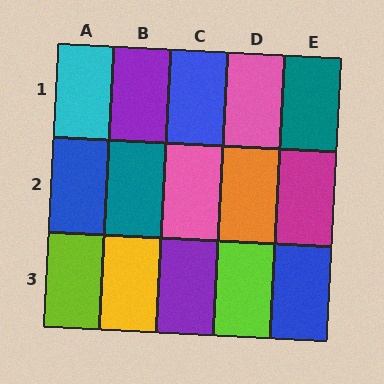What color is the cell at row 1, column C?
Blue.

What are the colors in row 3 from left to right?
Lime, yellow, purple, lime, blue.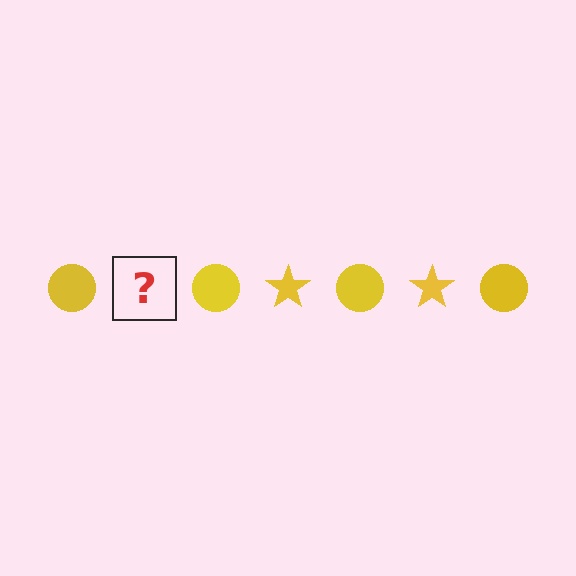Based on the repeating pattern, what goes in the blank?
The blank should be a yellow star.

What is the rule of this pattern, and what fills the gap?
The rule is that the pattern cycles through circle, star shapes in yellow. The gap should be filled with a yellow star.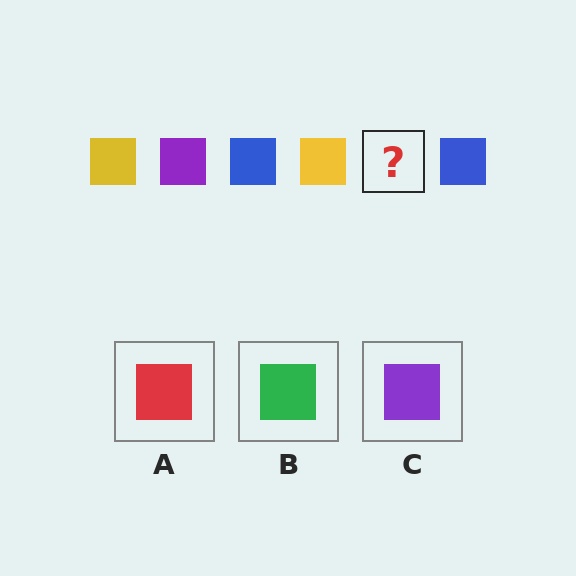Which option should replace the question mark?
Option C.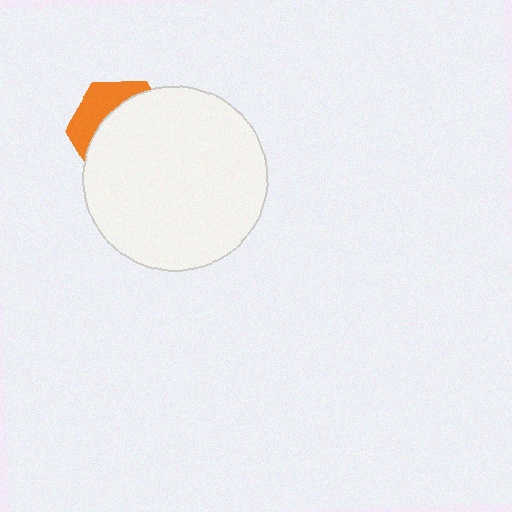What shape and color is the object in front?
The object in front is a white circle.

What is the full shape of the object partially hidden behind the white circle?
The partially hidden object is an orange hexagon.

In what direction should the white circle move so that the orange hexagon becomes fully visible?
The white circle should move toward the lower-right. That is the shortest direction to clear the overlap and leave the orange hexagon fully visible.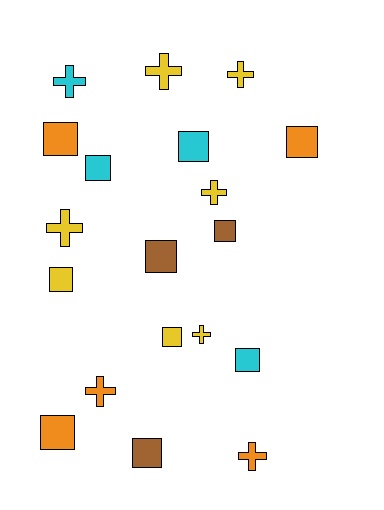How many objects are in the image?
There are 19 objects.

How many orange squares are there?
There are 3 orange squares.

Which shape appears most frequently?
Square, with 11 objects.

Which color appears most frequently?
Yellow, with 7 objects.